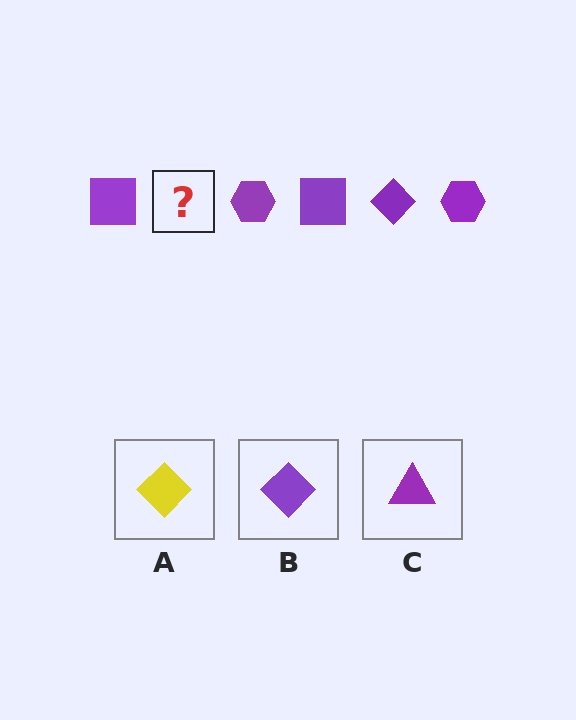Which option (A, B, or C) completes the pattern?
B.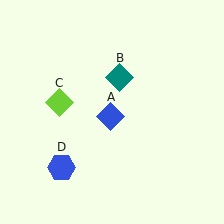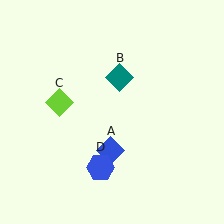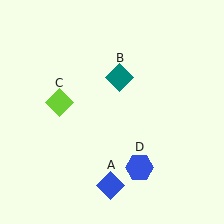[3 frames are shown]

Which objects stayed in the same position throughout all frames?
Teal diamond (object B) and lime diamond (object C) remained stationary.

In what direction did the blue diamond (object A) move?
The blue diamond (object A) moved down.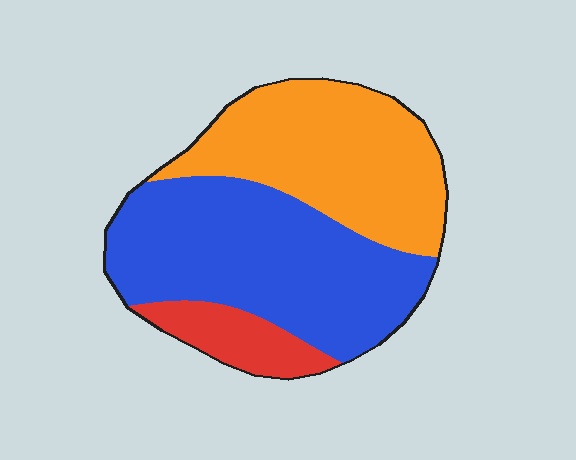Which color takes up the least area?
Red, at roughly 10%.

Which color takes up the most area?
Blue, at roughly 50%.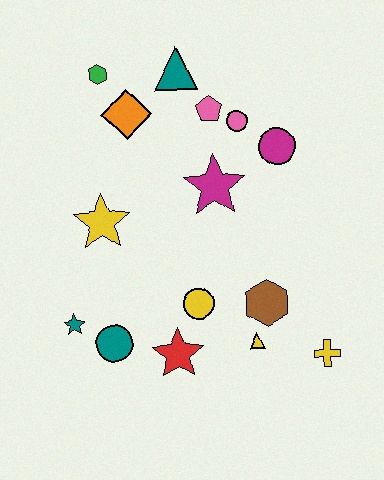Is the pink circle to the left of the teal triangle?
No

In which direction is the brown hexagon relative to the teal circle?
The brown hexagon is to the right of the teal circle.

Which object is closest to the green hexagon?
The orange diamond is closest to the green hexagon.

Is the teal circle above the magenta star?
No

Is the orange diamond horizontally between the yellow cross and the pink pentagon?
No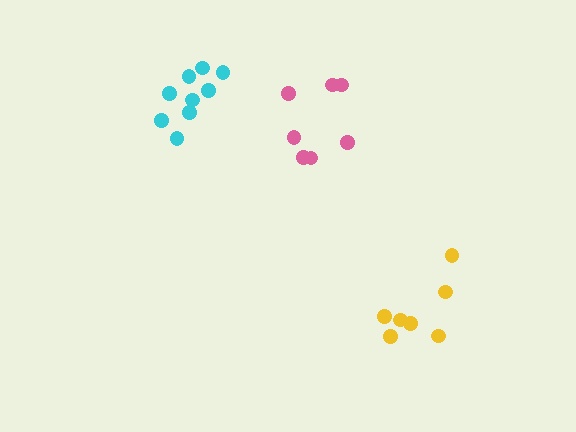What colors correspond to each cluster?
The clusters are colored: pink, cyan, yellow.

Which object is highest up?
The cyan cluster is topmost.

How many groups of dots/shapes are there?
There are 3 groups.